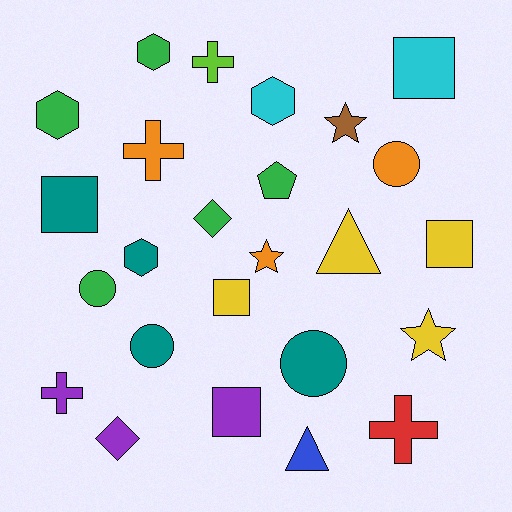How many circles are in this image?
There are 4 circles.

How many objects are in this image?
There are 25 objects.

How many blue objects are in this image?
There is 1 blue object.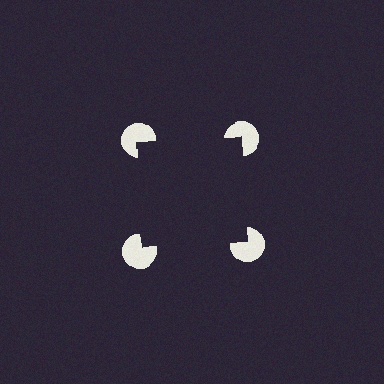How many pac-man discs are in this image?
There are 4 — one at each vertex of the illusory square.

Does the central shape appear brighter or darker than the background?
It typically appears slightly darker than the background, even though no actual brightness change is drawn.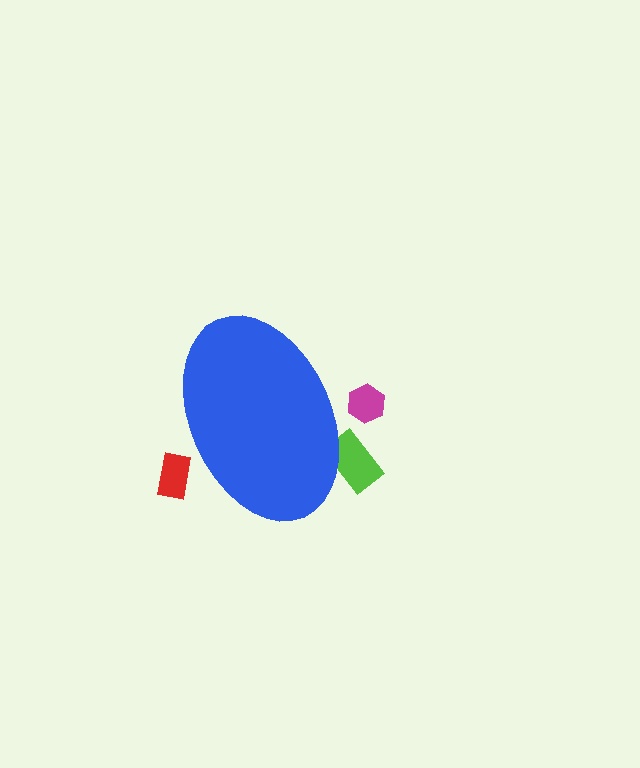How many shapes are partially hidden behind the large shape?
3 shapes are partially hidden.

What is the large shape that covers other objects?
A blue ellipse.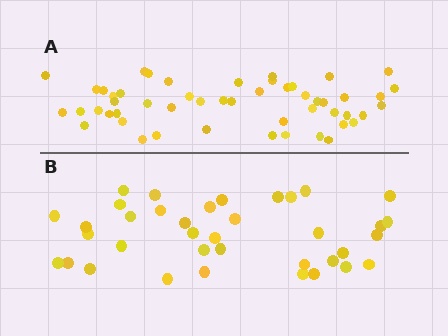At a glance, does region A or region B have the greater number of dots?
Region A (the top region) has more dots.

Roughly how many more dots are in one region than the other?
Region A has approximately 15 more dots than region B.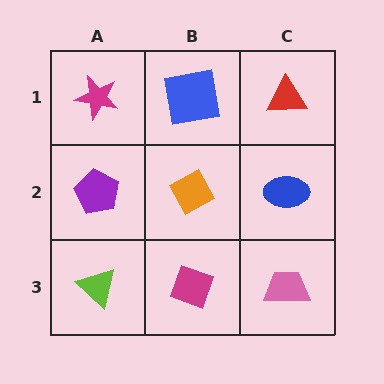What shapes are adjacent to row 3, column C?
A blue ellipse (row 2, column C), a magenta diamond (row 3, column B).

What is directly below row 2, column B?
A magenta diamond.